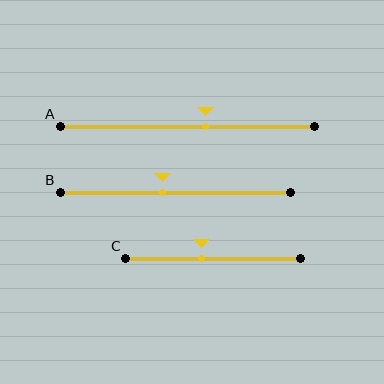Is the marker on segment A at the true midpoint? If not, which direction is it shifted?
No, the marker on segment A is shifted to the right by about 7% of the segment length.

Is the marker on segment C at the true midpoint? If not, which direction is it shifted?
No, the marker on segment C is shifted to the left by about 7% of the segment length.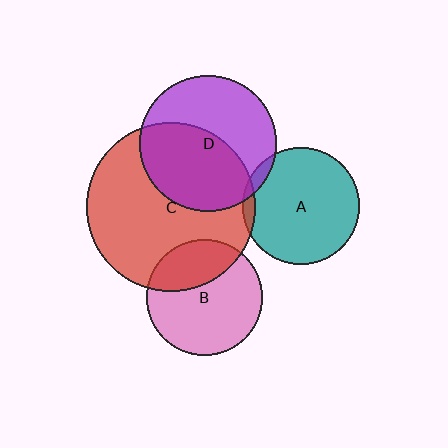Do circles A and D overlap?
Yes.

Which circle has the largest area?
Circle C (red).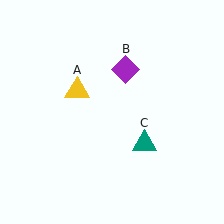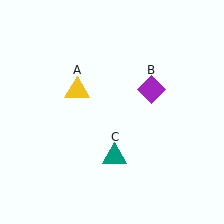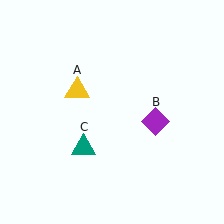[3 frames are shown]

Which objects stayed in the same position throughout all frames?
Yellow triangle (object A) remained stationary.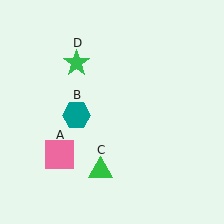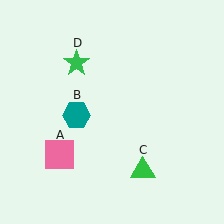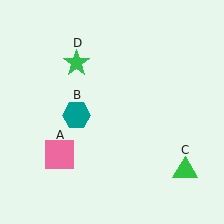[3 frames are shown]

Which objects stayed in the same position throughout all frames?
Pink square (object A) and teal hexagon (object B) and green star (object D) remained stationary.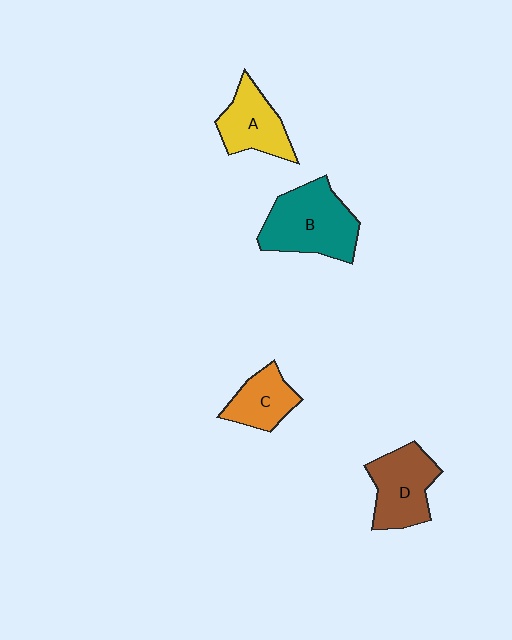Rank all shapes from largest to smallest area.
From largest to smallest: B (teal), D (brown), A (yellow), C (orange).